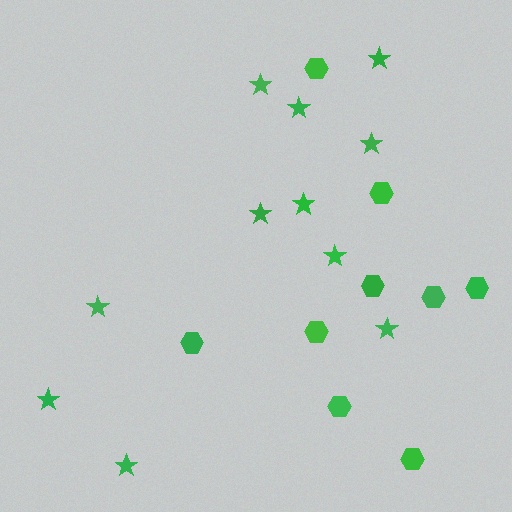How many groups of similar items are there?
There are 2 groups: one group of hexagons (9) and one group of stars (11).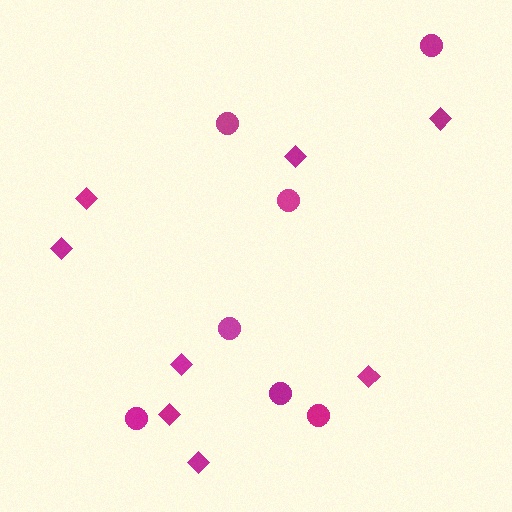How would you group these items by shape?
There are 2 groups: one group of diamonds (8) and one group of circles (7).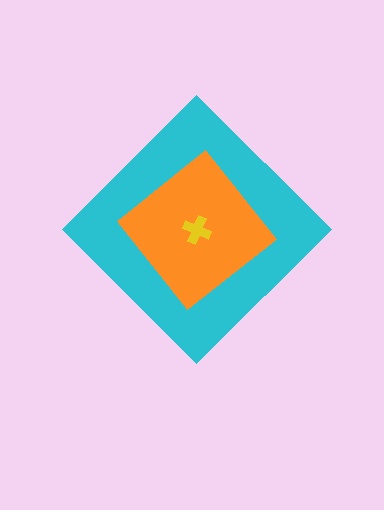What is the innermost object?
The yellow cross.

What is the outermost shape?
The cyan diamond.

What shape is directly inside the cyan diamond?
The orange diamond.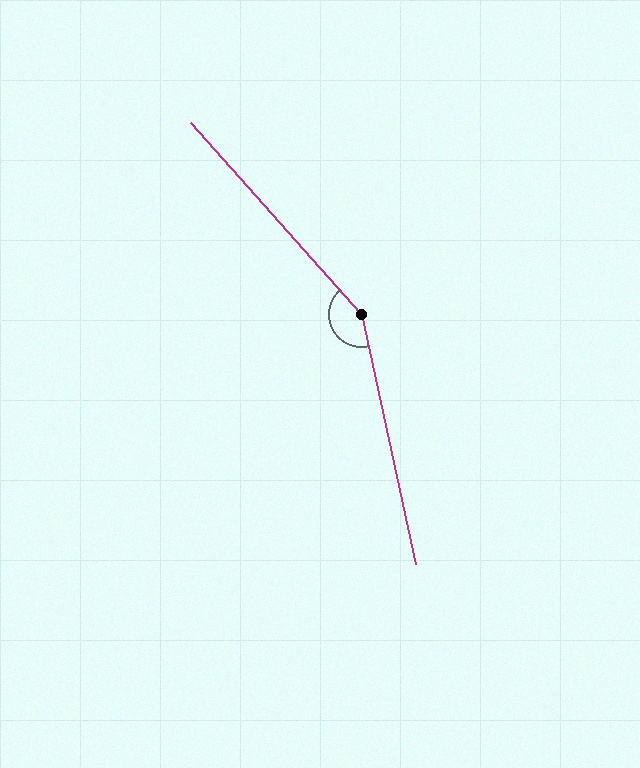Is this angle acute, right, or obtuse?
It is obtuse.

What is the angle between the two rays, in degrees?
Approximately 151 degrees.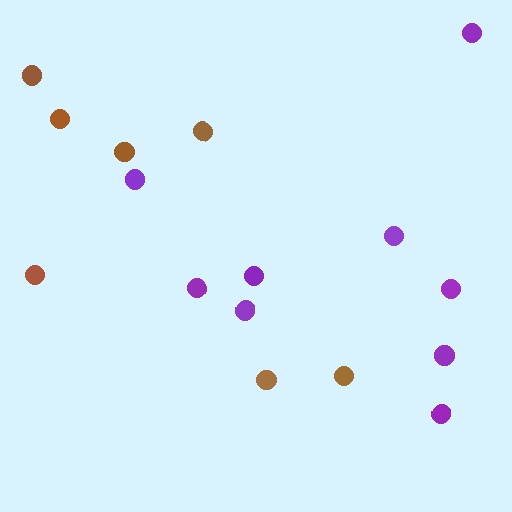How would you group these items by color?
There are 2 groups: one group of purple circles (9) and one group of brown circles (7).